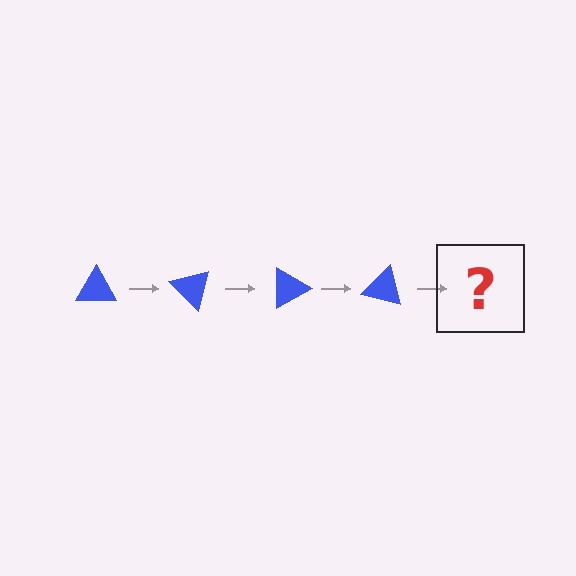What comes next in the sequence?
The next element should be a blue triangle rotated 180 degrees.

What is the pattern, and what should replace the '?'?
The pattern is that the triangle rotates 45 degrees each step. The '?' should be a blue triangle rotated 180 degrees.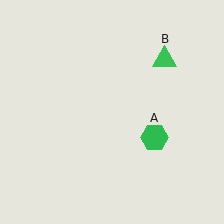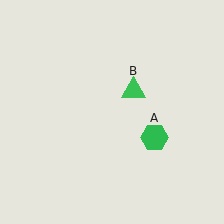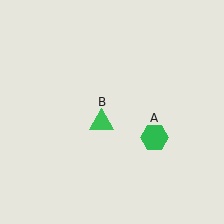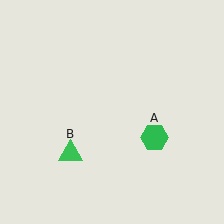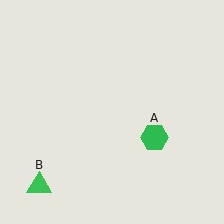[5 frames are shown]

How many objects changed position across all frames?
1 object changed position: green triangle (object B).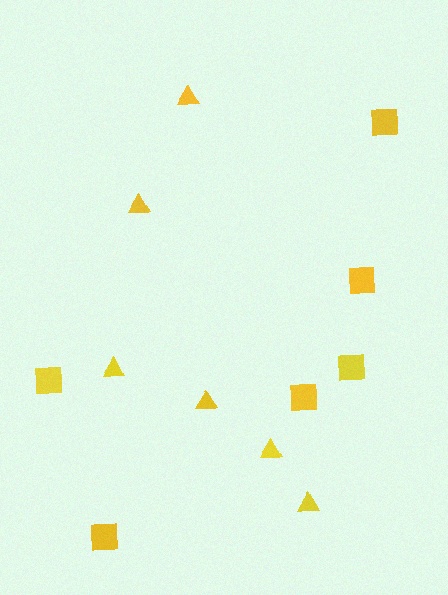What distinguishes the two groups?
There are 2 groups: one group of triangles (6) and one group of squares (6).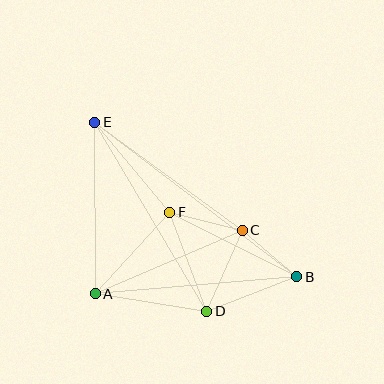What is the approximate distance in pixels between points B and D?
The distance between B and D is approximately 97 pixels.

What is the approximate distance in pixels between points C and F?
The distance between C and F is approximately 75 pixels.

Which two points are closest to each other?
Points B and C are closest to each other.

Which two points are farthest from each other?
Points B and E are farthest from each other.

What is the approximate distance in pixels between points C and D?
The distance between C and D is approximately 89 pixels.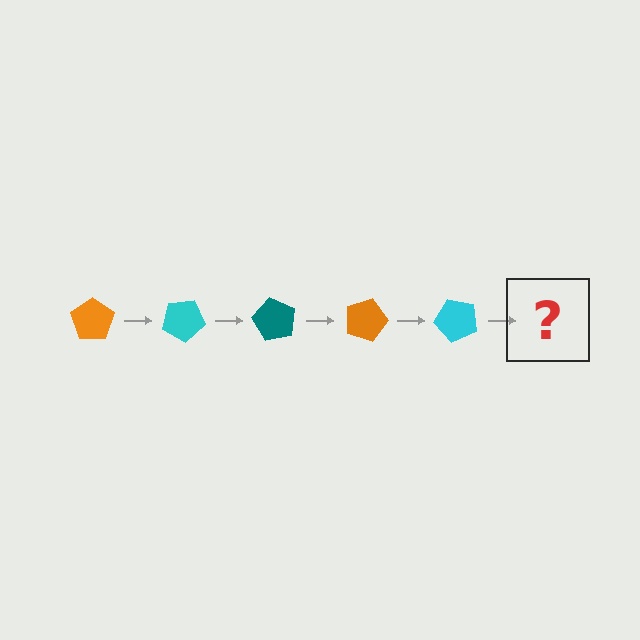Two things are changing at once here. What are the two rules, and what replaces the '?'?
The two rules are that it rotates 30 degrees each step and the color cycles through orange, cyan, and teal. The '?' should be a teal pentagon, rotated 150 degrees from the start.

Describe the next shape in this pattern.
It should be a teal pentagon, rotated 150 degrees from the start.